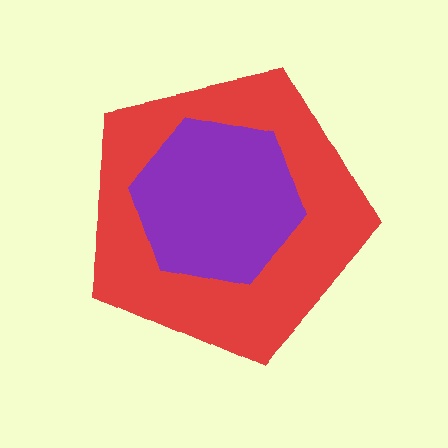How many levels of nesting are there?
2.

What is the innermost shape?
The purple hexagon.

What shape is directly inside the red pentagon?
The purple hexagon.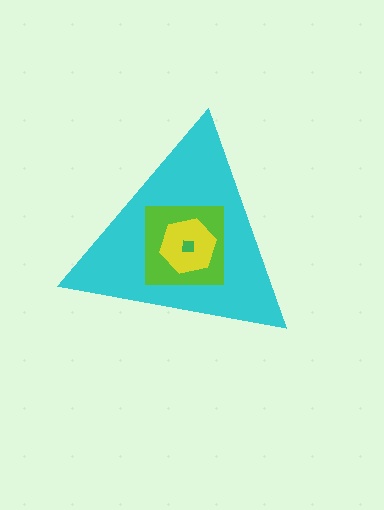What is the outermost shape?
The cyan triangle.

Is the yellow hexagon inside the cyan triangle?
Yes.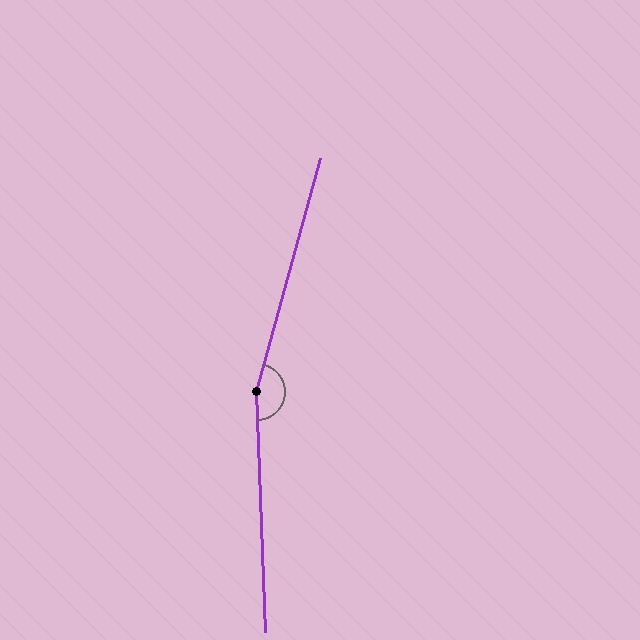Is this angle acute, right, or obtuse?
It is obtuse.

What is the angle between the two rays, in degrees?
Approximately 163 degrees.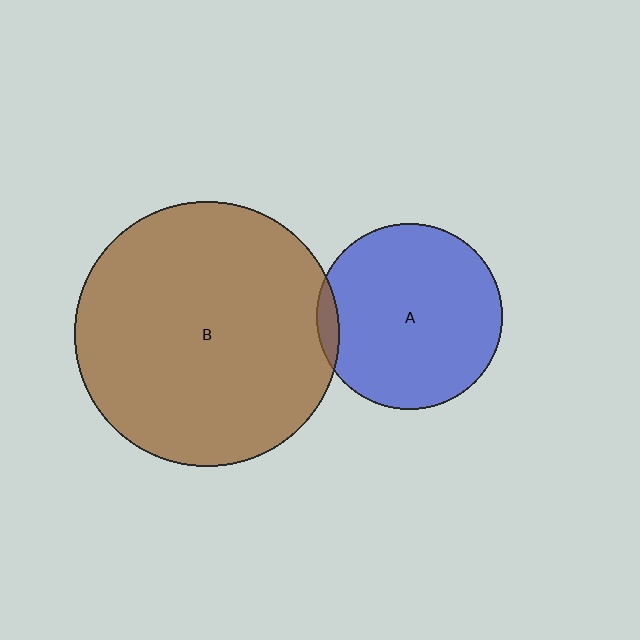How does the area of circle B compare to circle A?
Approximately 2.0 times.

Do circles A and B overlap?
Yes.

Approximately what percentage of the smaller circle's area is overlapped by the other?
Approximately 5%.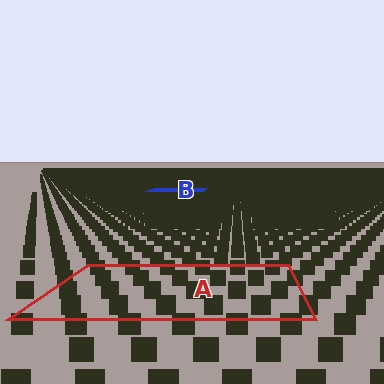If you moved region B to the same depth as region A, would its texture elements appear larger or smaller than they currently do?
They would appear larger. At a closer depth, the same texture elements are projected at a bigger on-screen size.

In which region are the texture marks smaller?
The texture marks are smaller in region B, because it is farther away.